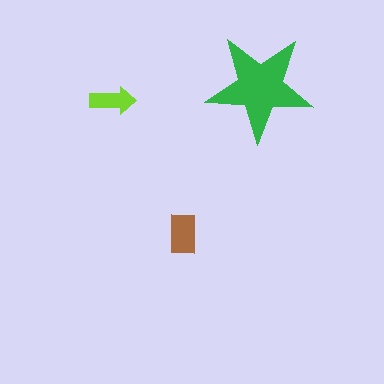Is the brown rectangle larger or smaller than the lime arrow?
Larger.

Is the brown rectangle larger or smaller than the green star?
Smaller.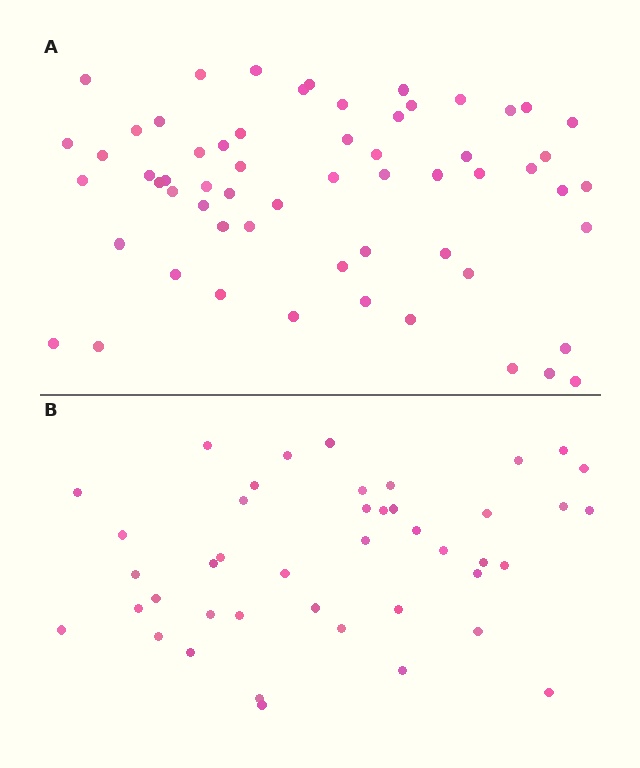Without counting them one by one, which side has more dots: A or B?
Region A (the top region) has more dots.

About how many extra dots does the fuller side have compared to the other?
Region A has approximately 15 more dots than region B.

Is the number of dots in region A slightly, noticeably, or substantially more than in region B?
Region A has noticeably more, but not dramatically so. The ratio is roughly 1.4 to 1.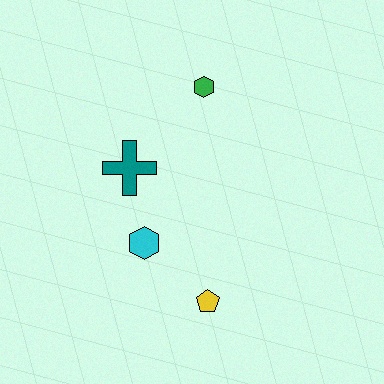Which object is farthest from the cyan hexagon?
The green hexagon is farthest from the cyan hexagon.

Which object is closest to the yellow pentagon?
The cyan hexagon is closest to the yellow pentagon.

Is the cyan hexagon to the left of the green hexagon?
Yes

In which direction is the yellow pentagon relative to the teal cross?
The yellow pentagon is below the teal cross.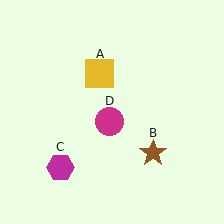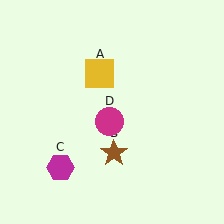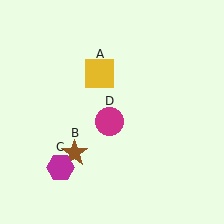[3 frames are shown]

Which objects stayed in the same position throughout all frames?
Yellow square (object A) and magenta hexagon (object C) and magenta circle (object D) remained stationary.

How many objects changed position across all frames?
1 object changed position: brown star (object B).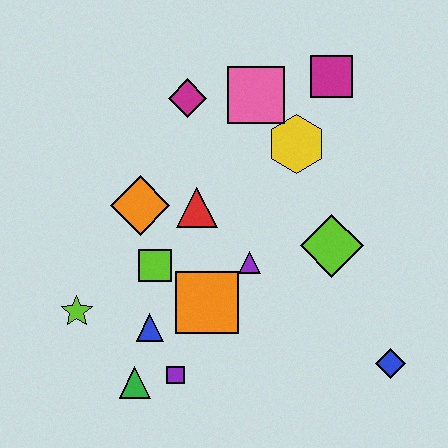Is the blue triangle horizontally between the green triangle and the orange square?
Yes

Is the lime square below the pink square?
Yes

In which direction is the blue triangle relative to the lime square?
The blue triangle is below the lime square.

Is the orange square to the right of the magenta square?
No